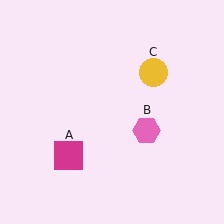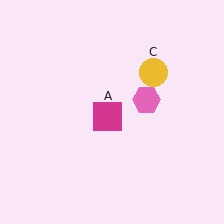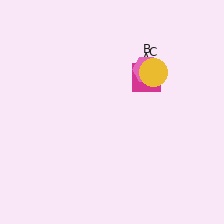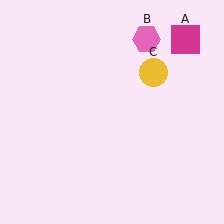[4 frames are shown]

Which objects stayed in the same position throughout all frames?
Yellow circle (object C) remained stationary.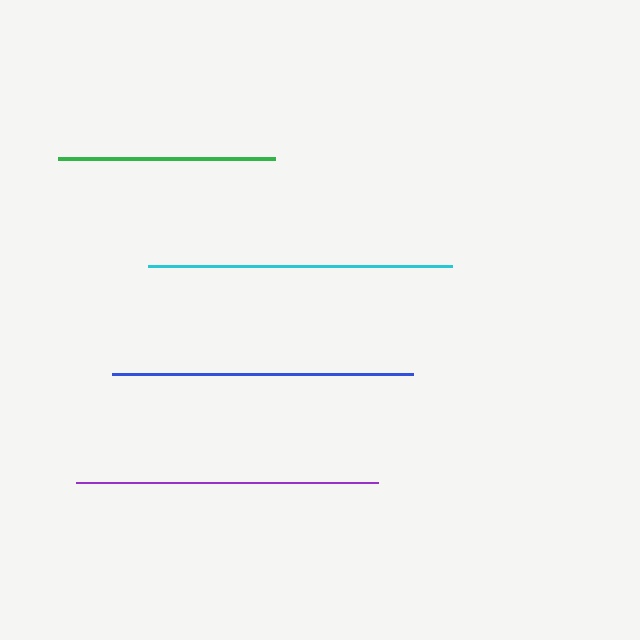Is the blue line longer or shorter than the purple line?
The purple line is longer than the blue line.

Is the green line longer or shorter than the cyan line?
The cyan line is longer than the green line.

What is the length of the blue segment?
The blue segment is approximately 301 pixels long.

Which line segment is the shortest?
The green line is the shortest at approximately 217 pixels.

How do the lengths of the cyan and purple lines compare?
The cyan and purple lines are approximately the same length.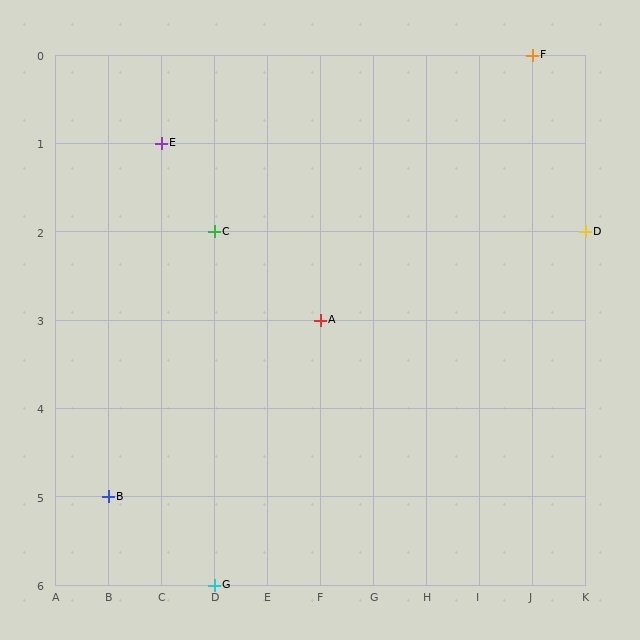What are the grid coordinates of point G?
Point G is at grid coordinates (D, 6).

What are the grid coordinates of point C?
Point C is at grid coordinates (D, 2).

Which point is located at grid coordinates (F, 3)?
Point A is at (F, 3).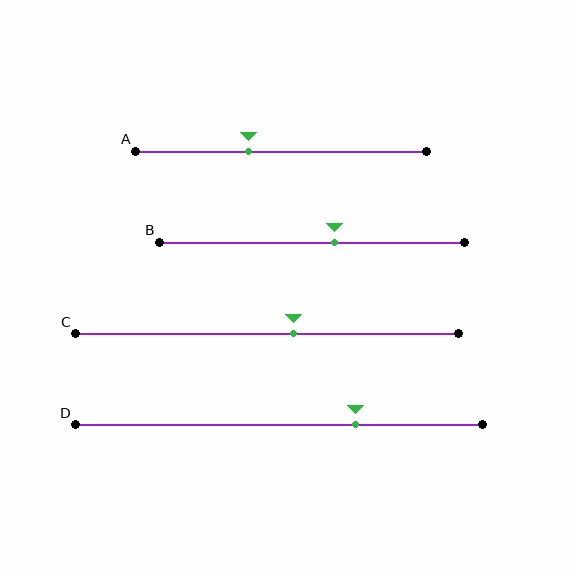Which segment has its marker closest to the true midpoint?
Segment C has its marker closest to the true midpoint.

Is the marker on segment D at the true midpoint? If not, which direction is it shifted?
No, the marker on segment D is shifted to the right by about 19% of the segment length.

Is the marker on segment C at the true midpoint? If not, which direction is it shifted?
No, the marker on segment C is shifted to the right by about 7% of the segment length.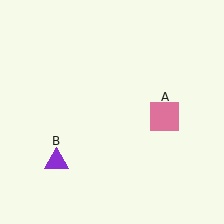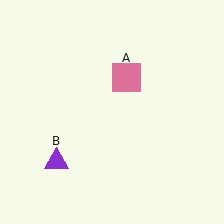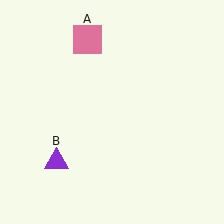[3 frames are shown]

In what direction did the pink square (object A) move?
The pink square (object A) moved up and to the left.